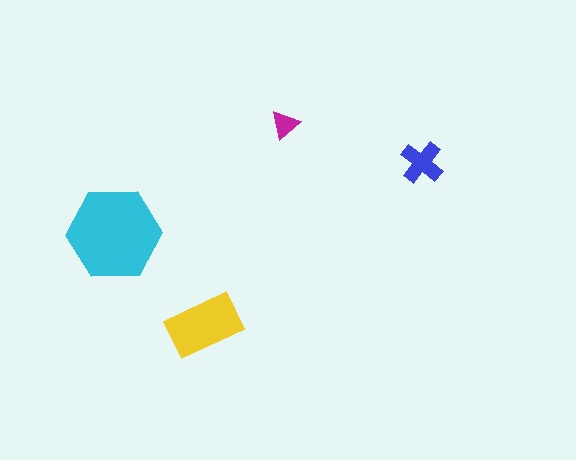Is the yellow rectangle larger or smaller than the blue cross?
Larger.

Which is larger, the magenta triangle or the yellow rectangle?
The yellow rectangle.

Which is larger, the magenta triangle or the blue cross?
The blue cross.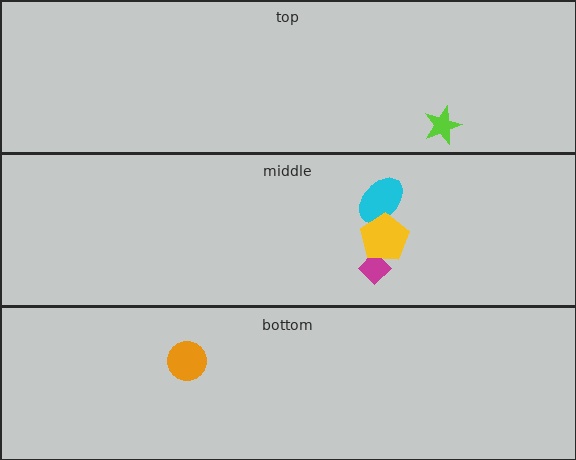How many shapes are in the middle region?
3.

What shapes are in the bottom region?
The orange circle.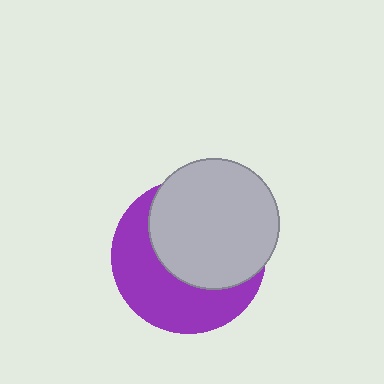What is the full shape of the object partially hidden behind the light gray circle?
The partially hidden object is a purple circle.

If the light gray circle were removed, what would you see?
You would see the complete purple circle.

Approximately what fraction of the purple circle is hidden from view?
Roughly 54% of the purple circle is hidden behind the light gray circle.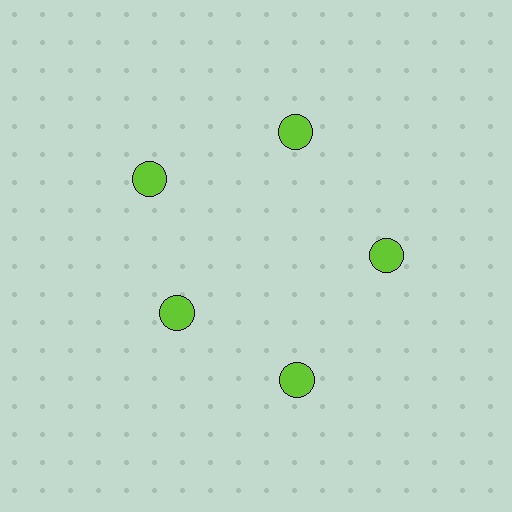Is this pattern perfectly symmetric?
No. The 5 lime circles are arranged in a ring, but one element near the 8 o'clock position is pulled inward toward the center, breaking the 5-fold rotational symmetry.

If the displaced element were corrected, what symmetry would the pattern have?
It would have 5-fold rotational symmetry — the pattern would map onto itself every 72 degrees.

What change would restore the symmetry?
The symmetry would be restored by moving it outward, back onto the ring so that all 5 circles sit at equal angles and equal distance from the center.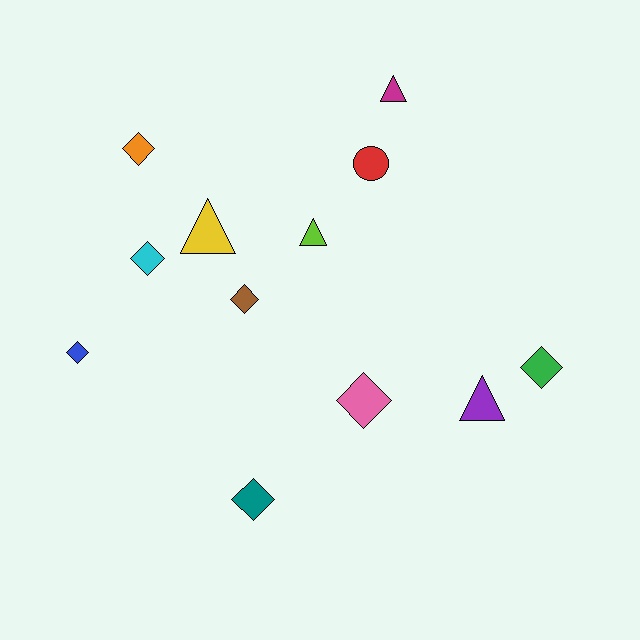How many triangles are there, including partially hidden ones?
There are 4 triangles.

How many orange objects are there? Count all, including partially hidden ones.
There is 1 orange object.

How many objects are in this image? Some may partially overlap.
There are 12 objects.